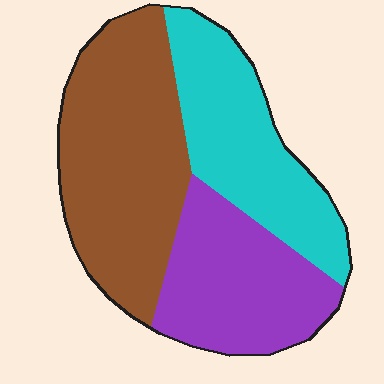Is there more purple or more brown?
Brown.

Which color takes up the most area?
Brown, at roughly 40%.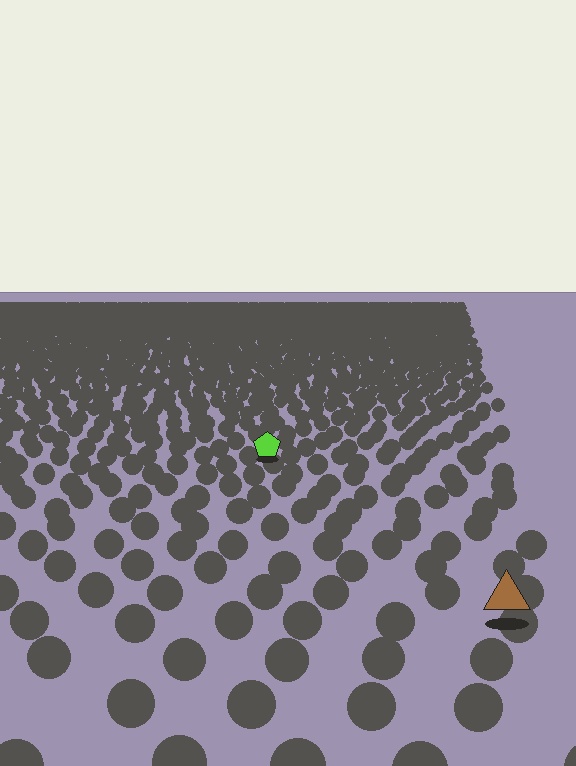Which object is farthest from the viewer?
The lime pentagon is farthest from the viewer. It appears smaller and the ground texture around it is denser.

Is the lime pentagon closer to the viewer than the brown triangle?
No. The brown triangle is closer — you can tell from the texture gradient: the ground texture is coarser near it.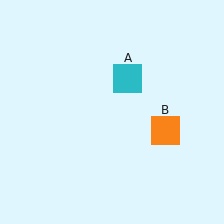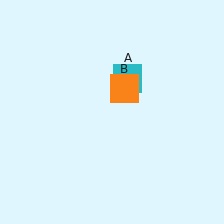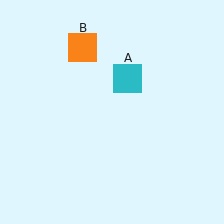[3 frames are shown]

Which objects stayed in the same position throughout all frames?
Cyan square (object A) remained stationary.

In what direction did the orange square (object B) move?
The orange square (object B) moved up and to the left.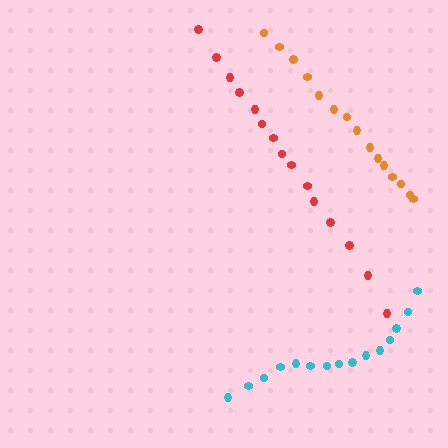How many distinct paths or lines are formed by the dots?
There are 3 distinct paths.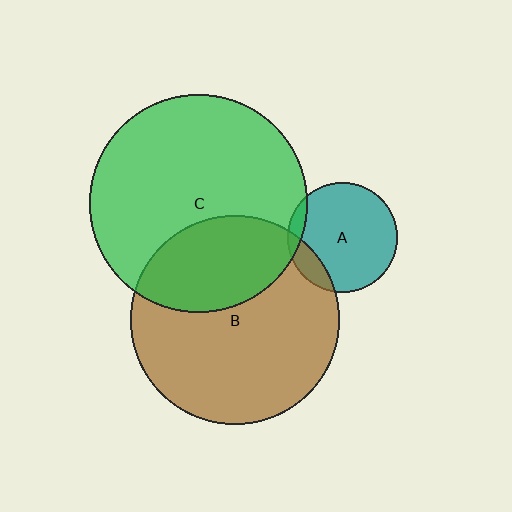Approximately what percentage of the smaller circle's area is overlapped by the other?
Approximately 35%.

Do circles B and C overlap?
Yes.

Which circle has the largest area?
Circle C (green).